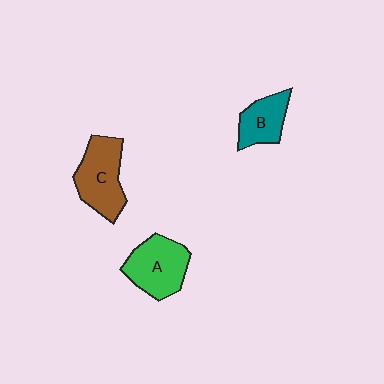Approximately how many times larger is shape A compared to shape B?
Approximately 1.5 times.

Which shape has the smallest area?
Shape B (teal).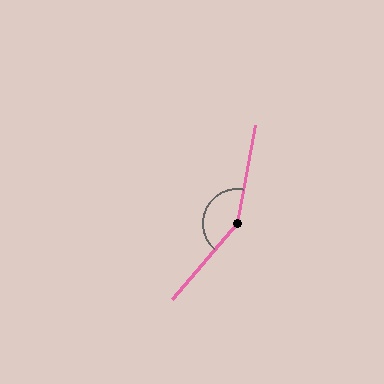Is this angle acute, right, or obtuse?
It is obtuse.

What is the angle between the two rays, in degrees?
Approximately 149 degrees.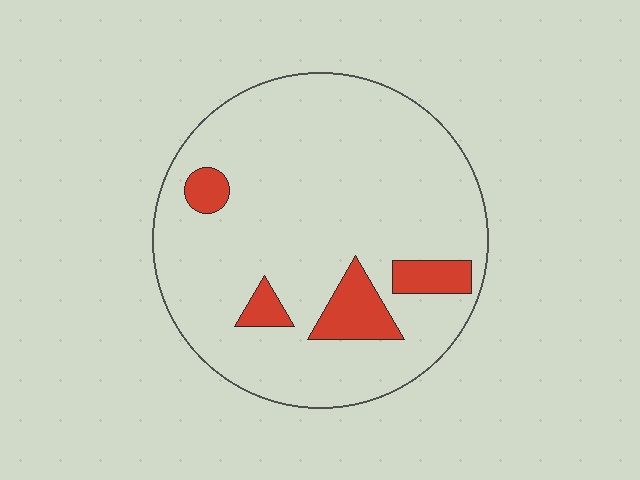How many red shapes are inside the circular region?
4.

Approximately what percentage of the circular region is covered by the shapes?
Approximately 10%.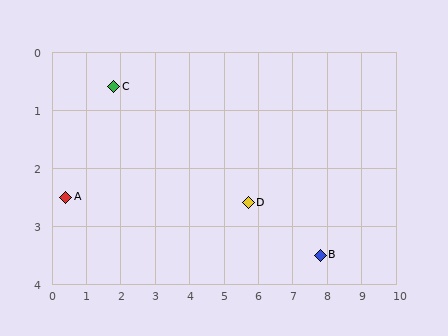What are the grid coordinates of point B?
Point B is at approximately (7.8, 3.5).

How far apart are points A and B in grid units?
Points A and B are about 7.5 grid units apart.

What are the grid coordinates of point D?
Point D is at approximately (5.7, 2.6).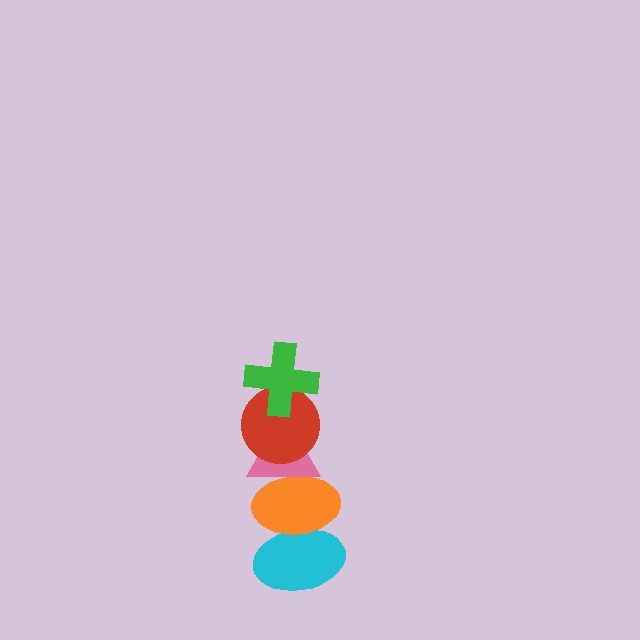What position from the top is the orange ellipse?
The orange ellipse is 4th from the top.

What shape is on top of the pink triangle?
The red circle is on top of the pink triangle.